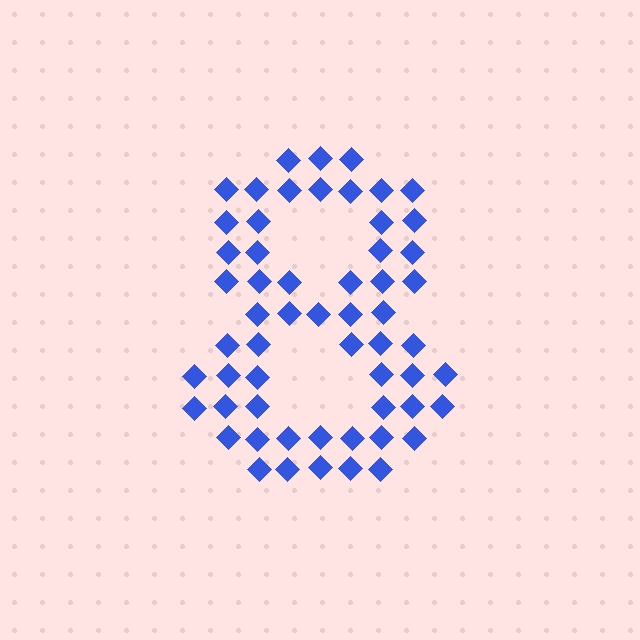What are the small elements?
The small elements are diamonds.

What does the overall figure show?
The overall figure shows the digit 8.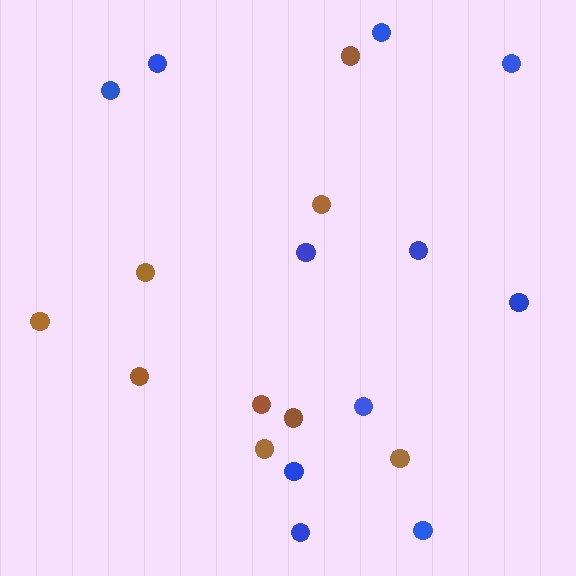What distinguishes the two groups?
There are 2 groups: one group of blue circles (11) and one group of brown circles (9).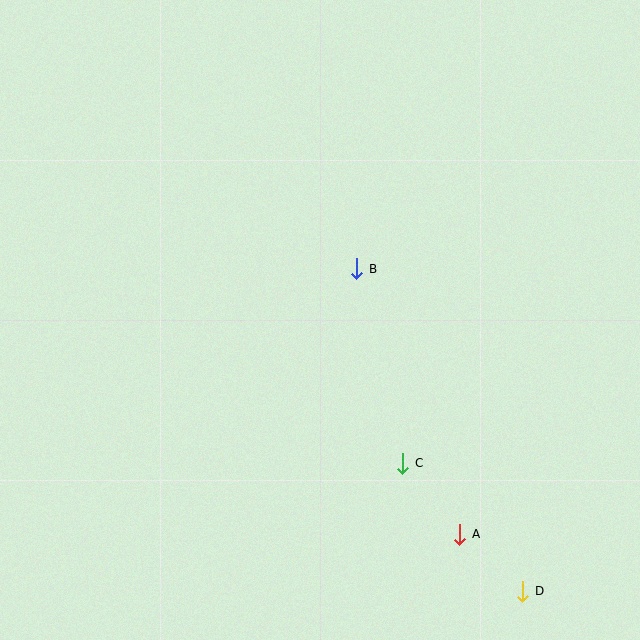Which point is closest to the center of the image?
Point B at (357, 269) is closest to the center.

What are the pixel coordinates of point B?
Point B is at (357, 269).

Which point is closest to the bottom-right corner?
Point D is closest to the bottom-right corner.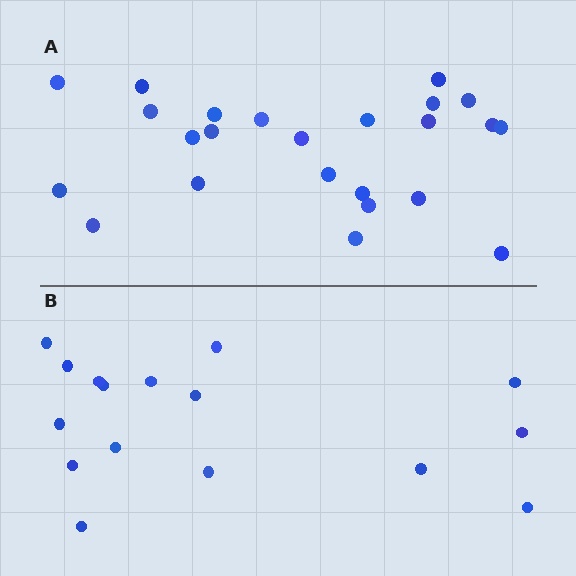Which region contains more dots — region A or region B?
Region A (the top region) has more dots.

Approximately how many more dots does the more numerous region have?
Region A has roughly 8 or so more dots than region B.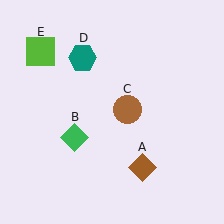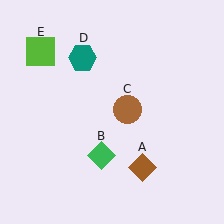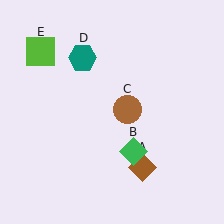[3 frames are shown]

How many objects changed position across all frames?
1 object changed position: green diamond (object B).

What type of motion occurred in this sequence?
The green diamond (object B) rotated counterclockwise around the center of the scene.